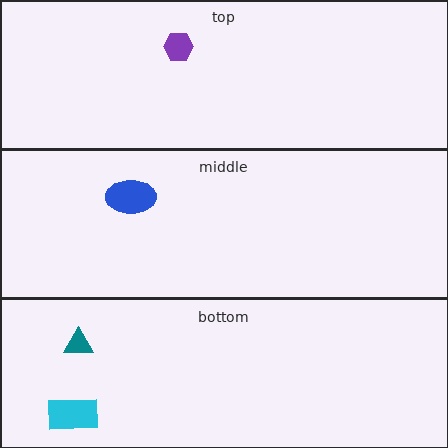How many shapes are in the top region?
1.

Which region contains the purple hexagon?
The top region.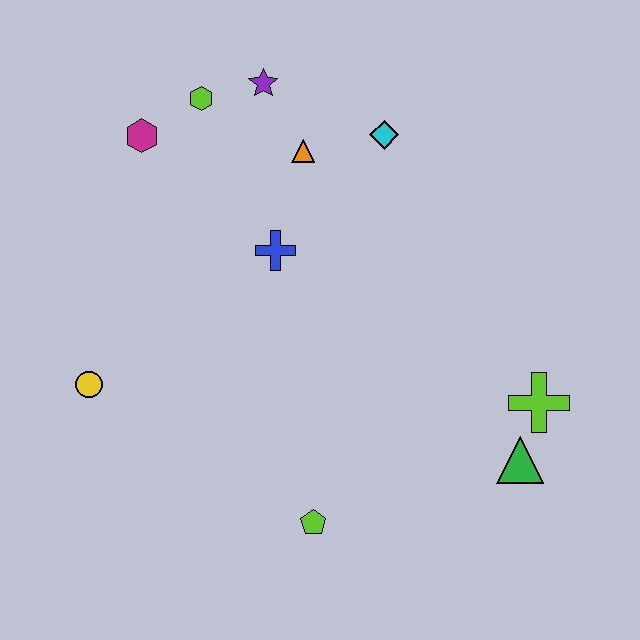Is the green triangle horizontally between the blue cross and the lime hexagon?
No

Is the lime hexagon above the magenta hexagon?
Yes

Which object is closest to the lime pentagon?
The green triangle is closest to the lime pentagon.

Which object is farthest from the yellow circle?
The lime cross is farthest from the yellow circle.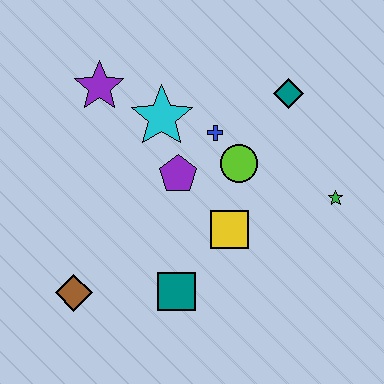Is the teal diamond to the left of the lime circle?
No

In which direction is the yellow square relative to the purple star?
The yellow square is below the purple star.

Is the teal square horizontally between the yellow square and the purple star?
Yes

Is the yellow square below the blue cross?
Yes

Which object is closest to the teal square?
The yellow square is closest to the teal square.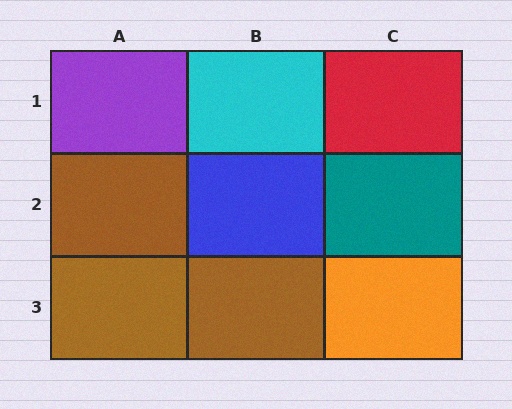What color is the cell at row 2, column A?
Brown.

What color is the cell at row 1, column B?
Cyan.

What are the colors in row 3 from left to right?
Brown, brown, orange.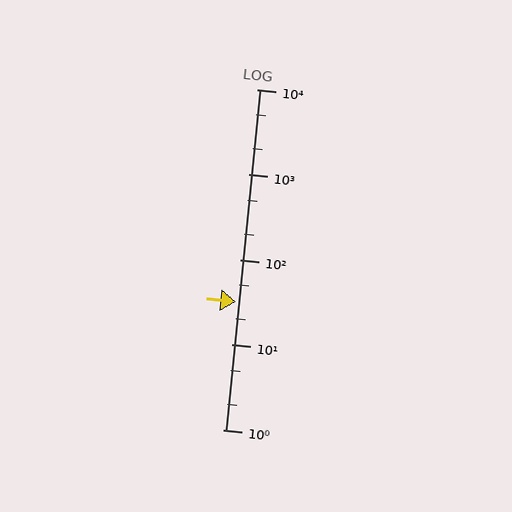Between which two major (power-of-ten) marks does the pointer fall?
The pointer is between 10 and 100.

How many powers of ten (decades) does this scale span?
The scale spans 4 decades, from 1 to 10000.